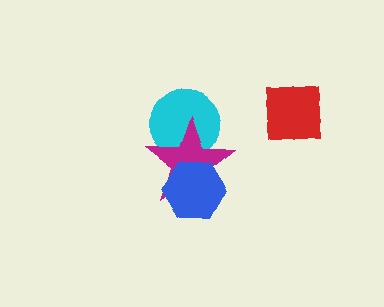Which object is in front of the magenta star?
The blue hexagon is in front of the magenta star.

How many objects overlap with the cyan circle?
1 object overlaps with the cyan circle.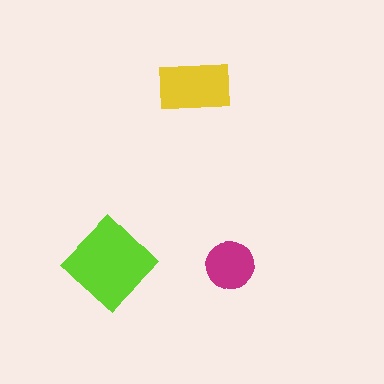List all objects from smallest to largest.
The magenta circle, the yellow rectangle, the lime diamond.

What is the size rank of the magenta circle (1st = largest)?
3rd.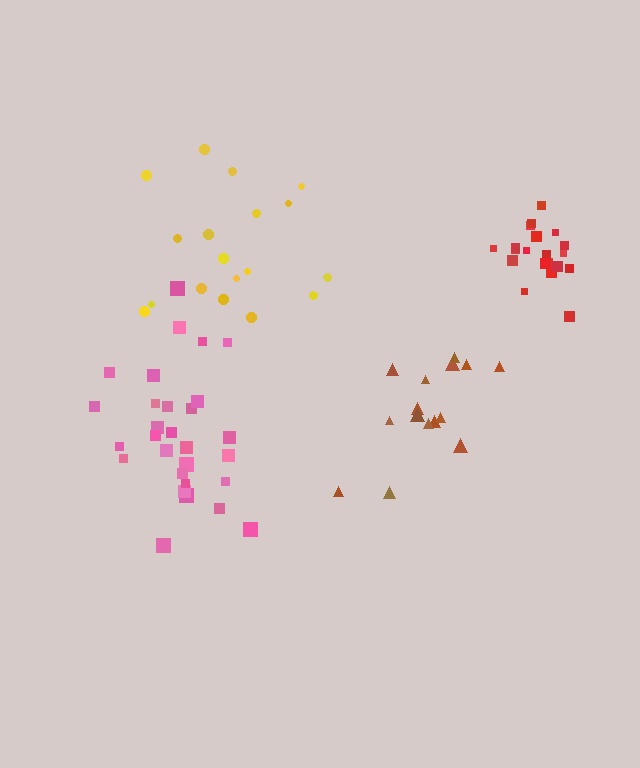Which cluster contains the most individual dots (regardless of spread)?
Pink (29).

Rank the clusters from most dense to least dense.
red, pink, brown, yellow.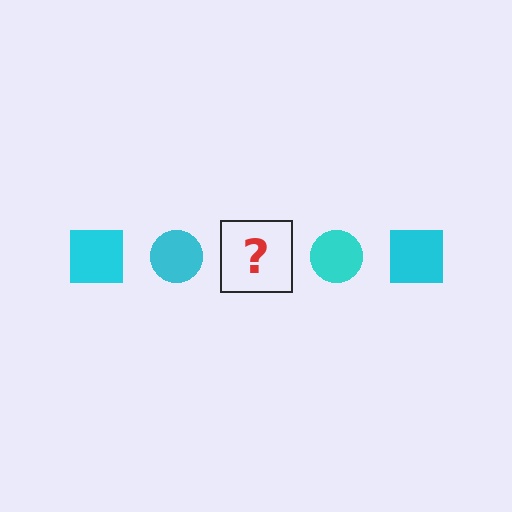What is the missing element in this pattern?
The missing element is a cyan square.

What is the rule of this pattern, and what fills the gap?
The rule is that the pattern cycles through square, circle shapes in cyan. The gap should be filled with a cyan square.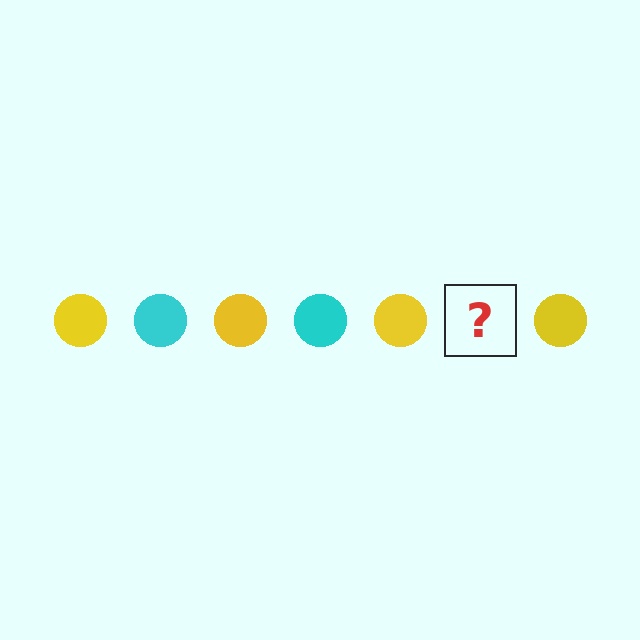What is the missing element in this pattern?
The missing element is a cyan circle.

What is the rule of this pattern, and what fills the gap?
The rule is that the pattern cycles through yellow, cyan circles. The gap should be filled with a cyan circle.